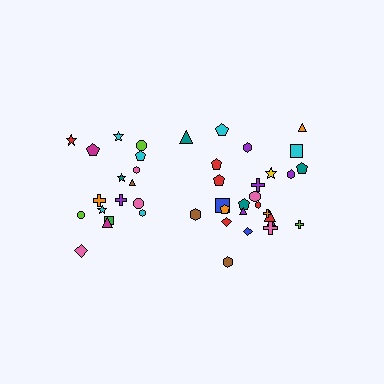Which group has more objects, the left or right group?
The right group.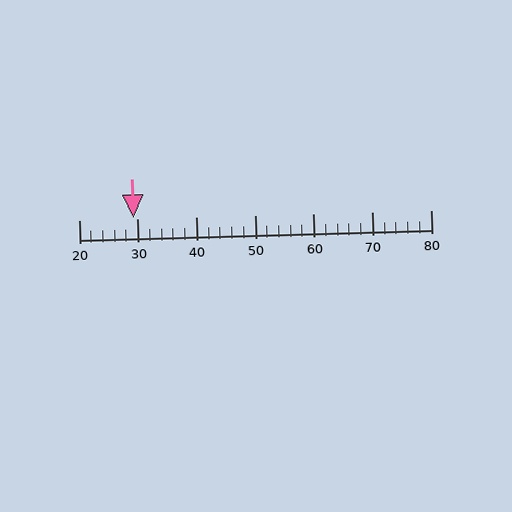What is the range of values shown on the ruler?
The ruler shows values from 20 to 80.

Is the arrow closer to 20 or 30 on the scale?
The arrow is closer to 30.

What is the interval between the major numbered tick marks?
The major tick marks are spaced 10 units apart.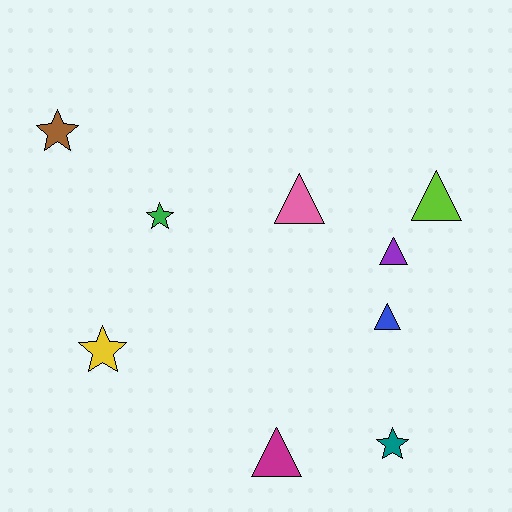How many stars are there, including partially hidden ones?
There are 4 stars.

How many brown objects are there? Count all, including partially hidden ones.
There is 1 brown object.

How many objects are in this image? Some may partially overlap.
There are 9 objects.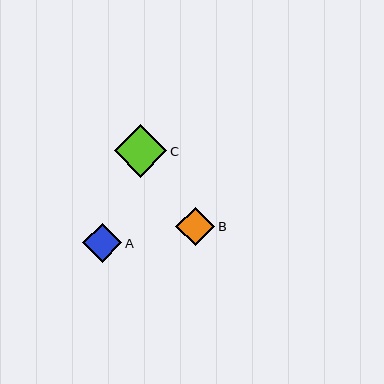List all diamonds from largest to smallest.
From largest to smallest: C, A, B.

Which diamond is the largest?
Diamond C is the largest with a size of approximately 53 pixels.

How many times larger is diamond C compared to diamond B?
Diamond C is approximately 1.4 times the size of diamond B.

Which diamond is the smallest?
Diamond B is the smallest with a size of approximately 39 pixels.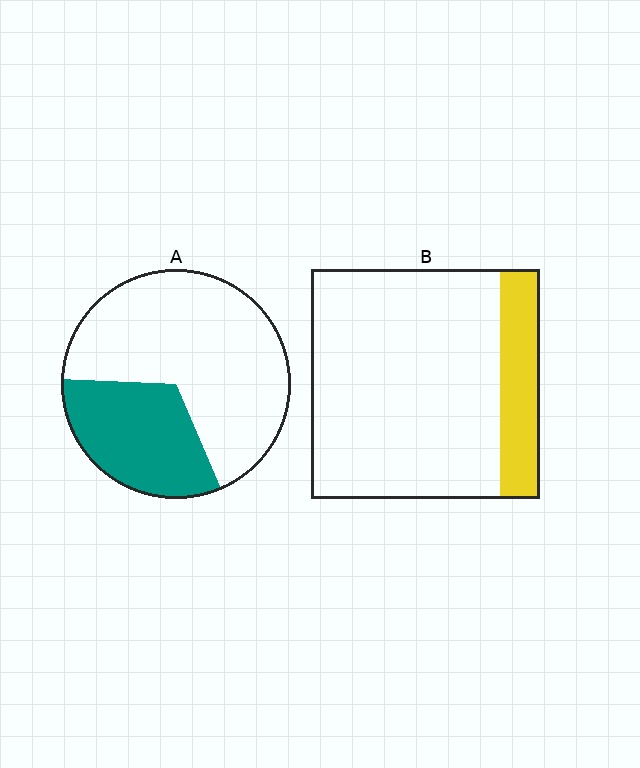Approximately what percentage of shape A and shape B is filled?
A is approximately 30% and B is approximately 15%.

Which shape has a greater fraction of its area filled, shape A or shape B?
Shape A.